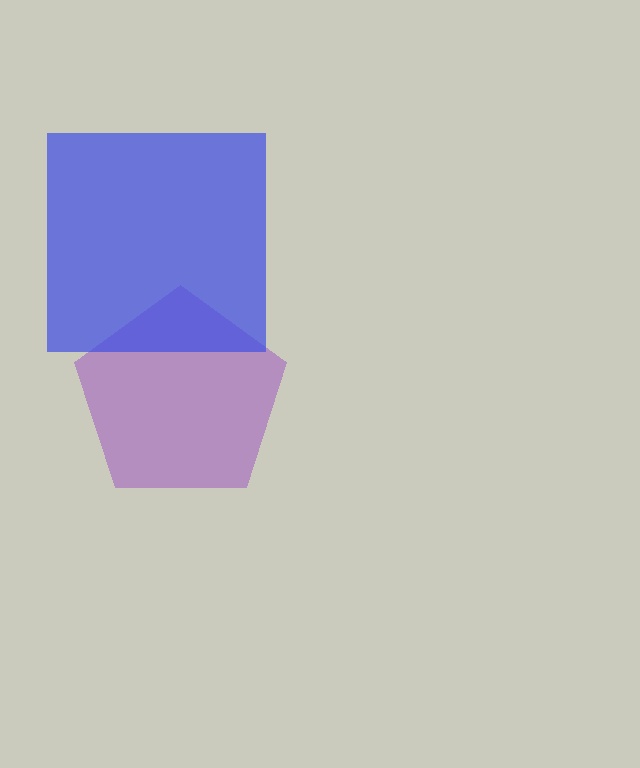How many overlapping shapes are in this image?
There are 2 overlapping shapes in the image.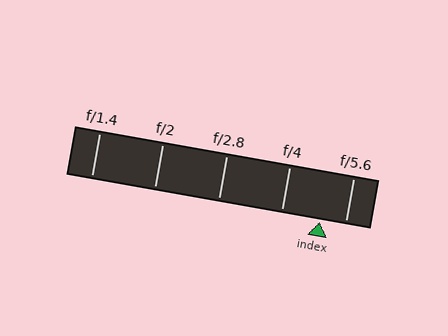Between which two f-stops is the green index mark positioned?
The index mark is between f/4 and f/5.6.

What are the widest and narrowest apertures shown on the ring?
The widest aperture shown is f/1.4 and the narrowest is f/5.6.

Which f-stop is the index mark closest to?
The index mark is closest to f/5.6.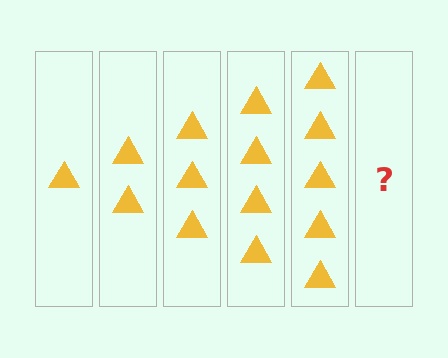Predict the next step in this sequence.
The next step is 6 triangles.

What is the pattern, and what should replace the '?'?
The pattern is that each step adds one more triangle. The '?' should be 6 triangles.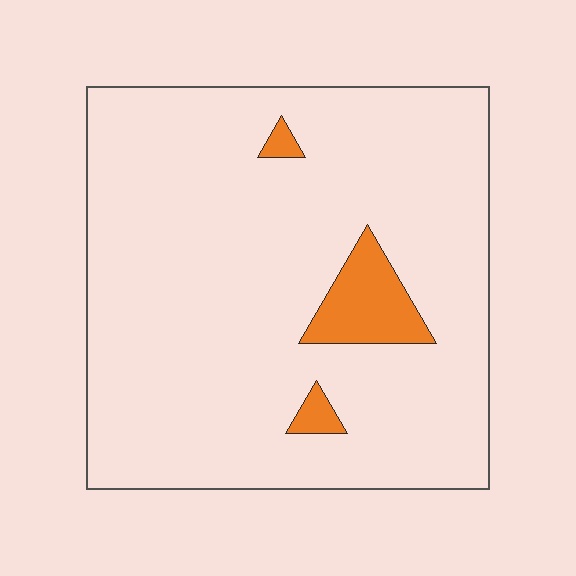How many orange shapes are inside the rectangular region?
3.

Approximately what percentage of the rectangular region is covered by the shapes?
Approximately 5%.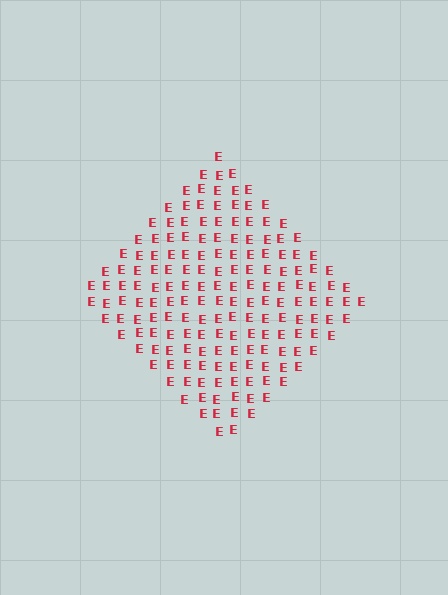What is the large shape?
The large shape is a diamond.